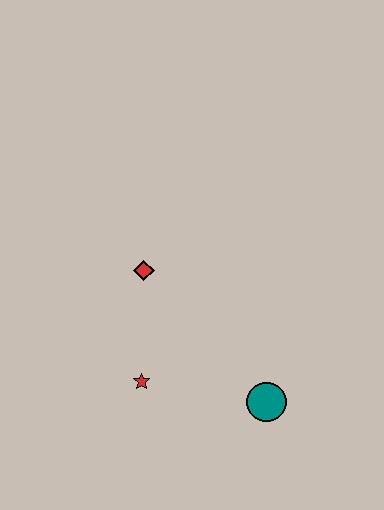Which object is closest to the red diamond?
The red star is closest to the red diamond.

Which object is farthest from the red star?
The teal circle is farthest from the red star.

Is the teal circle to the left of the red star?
No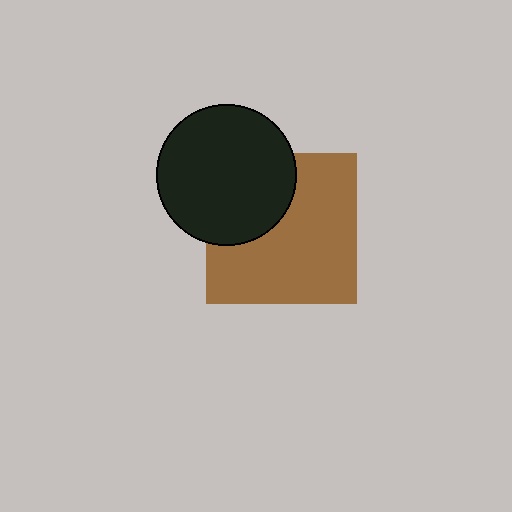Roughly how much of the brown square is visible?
Most of it is visible (roughly 68%).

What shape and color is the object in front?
The object in front is a black circle.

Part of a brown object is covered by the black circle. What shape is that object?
It is a square.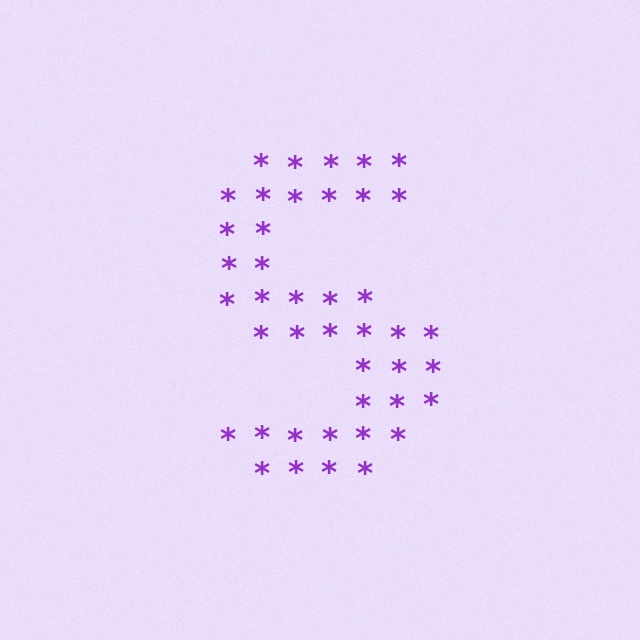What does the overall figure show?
The overall figure shows the letter S.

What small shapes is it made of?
It is made of small asterisks.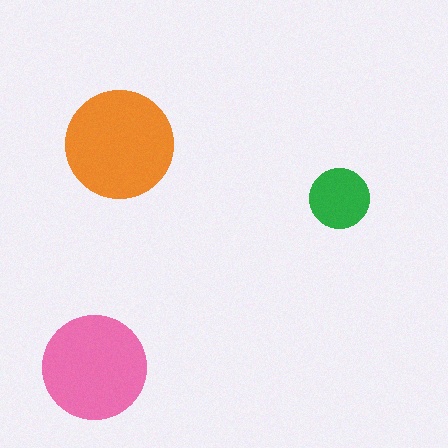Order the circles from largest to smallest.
the orange one, the pink one, the green one.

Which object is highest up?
The orange circle is topmost.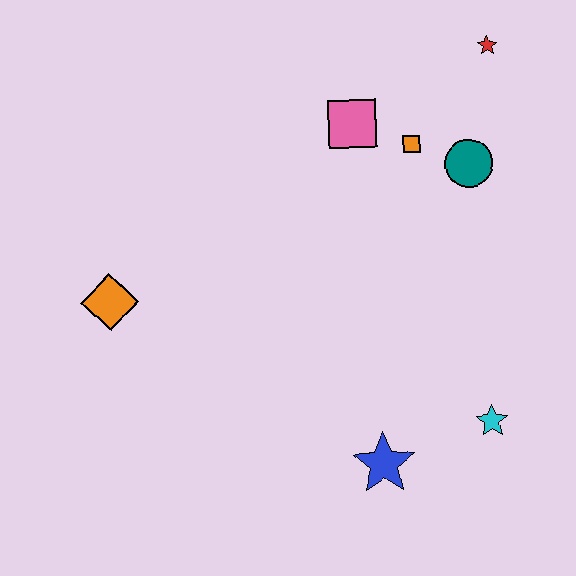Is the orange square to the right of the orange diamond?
Yes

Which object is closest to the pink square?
The orange square is closest to the pink square.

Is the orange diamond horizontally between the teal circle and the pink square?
No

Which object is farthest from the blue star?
The red star is farthest from the blue star.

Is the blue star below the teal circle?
Yes